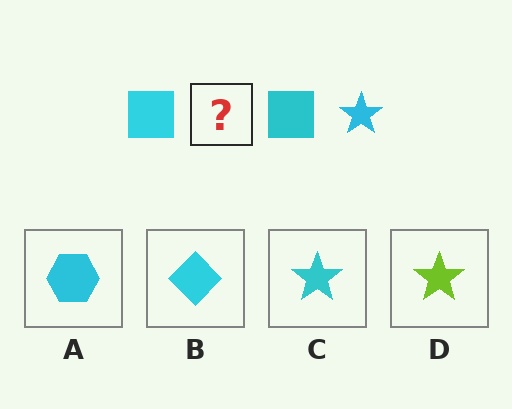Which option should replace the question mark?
Option C.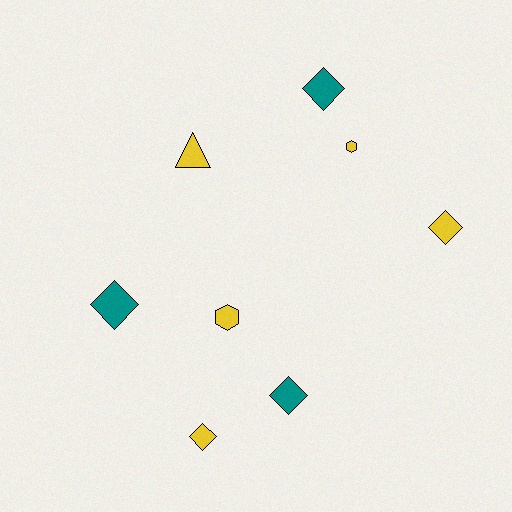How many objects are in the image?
There are 8 objects.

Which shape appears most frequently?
Diamond, with 5 objects.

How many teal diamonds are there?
There are 3 teal diamonds.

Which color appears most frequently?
Yellow, with 5 objects.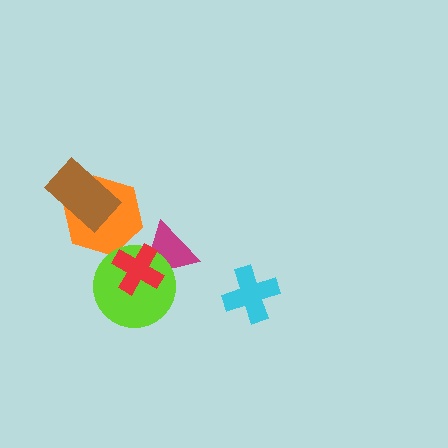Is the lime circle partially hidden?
Yes, it is partially covered by another shape.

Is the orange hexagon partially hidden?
Yes, it is partially covered by another shape.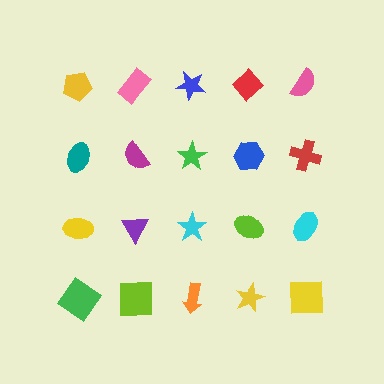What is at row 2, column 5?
A red cross.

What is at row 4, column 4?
A yellow star.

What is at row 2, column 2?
A magenta semicircle.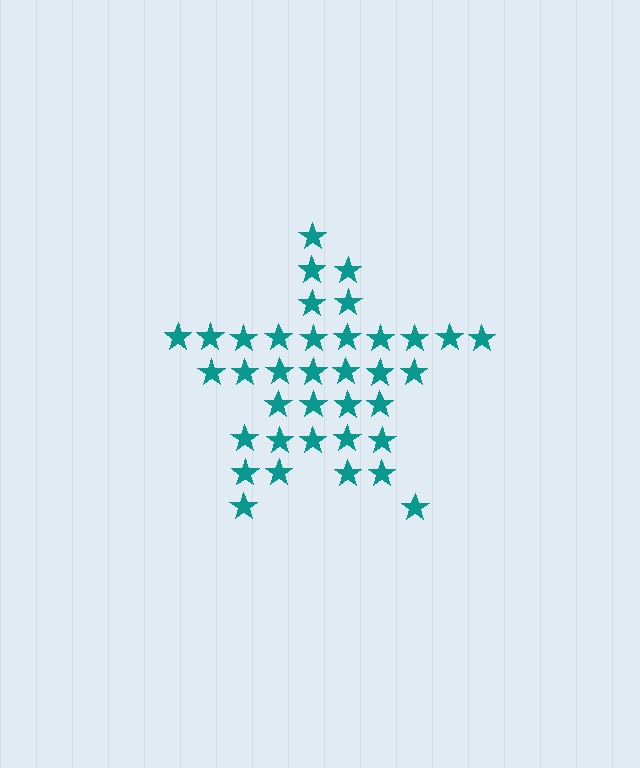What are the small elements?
The small elements are stars.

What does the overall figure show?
The overall figure shows a star.